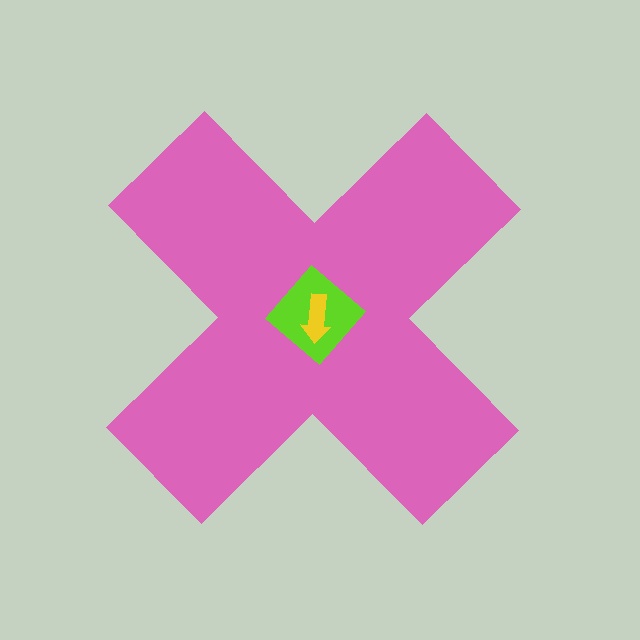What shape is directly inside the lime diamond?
The yellow arrow.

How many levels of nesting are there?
3.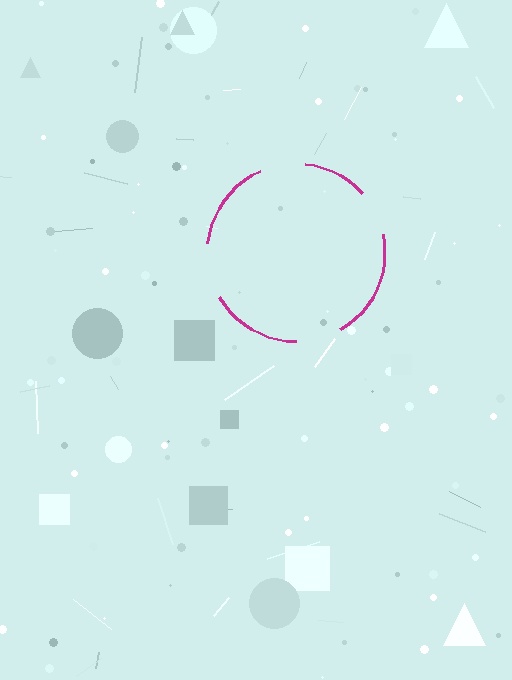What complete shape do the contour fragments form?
The contour fragments form a circle.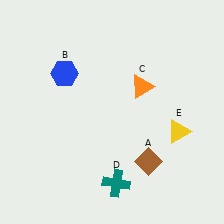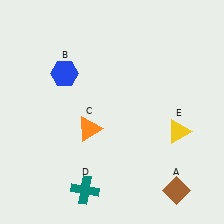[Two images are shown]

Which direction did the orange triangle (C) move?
The orange triangle (C) moved left.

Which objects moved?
The objects that moved are: the brown diamond (A), the orange triangle (C), the teal cross (D).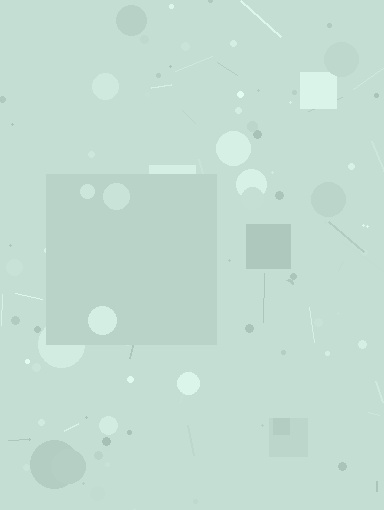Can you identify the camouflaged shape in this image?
The camouflaged shape is a square.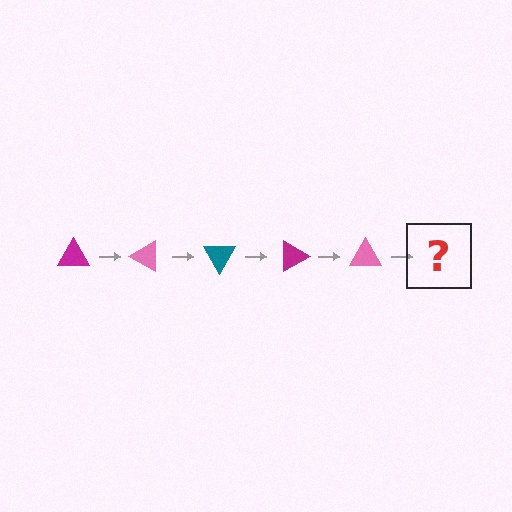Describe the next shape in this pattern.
It should be a teal triangle, rotated 150 degrees from the start.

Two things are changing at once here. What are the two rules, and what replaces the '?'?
The two rules are that it rotates 30 degrees each step and the color cycles through magenta, pink, and teal. The '?' should be a teal triangle, rotated 150 degrees from the start.